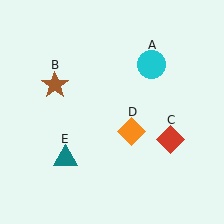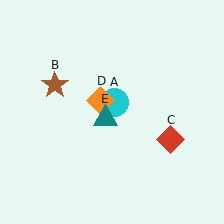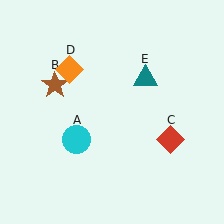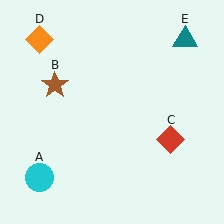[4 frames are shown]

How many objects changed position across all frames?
3 objects changed position: cyan circle (object A), orange diamond (object D), teal triangle (object E).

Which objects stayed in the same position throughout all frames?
Brown star (object B) and red diamond (object C) remained stationary.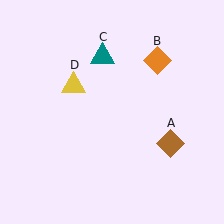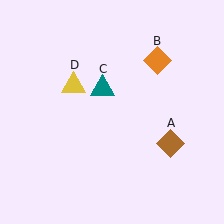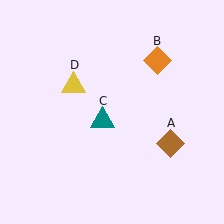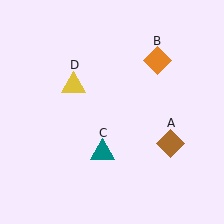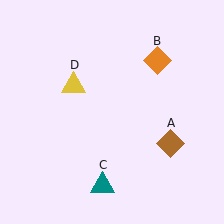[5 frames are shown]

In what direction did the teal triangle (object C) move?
The teal triangle (object C) moved down.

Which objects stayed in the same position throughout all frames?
Brown diamond (object A) and orange diamond (object B) and yellow triangle (object D) remained stationary.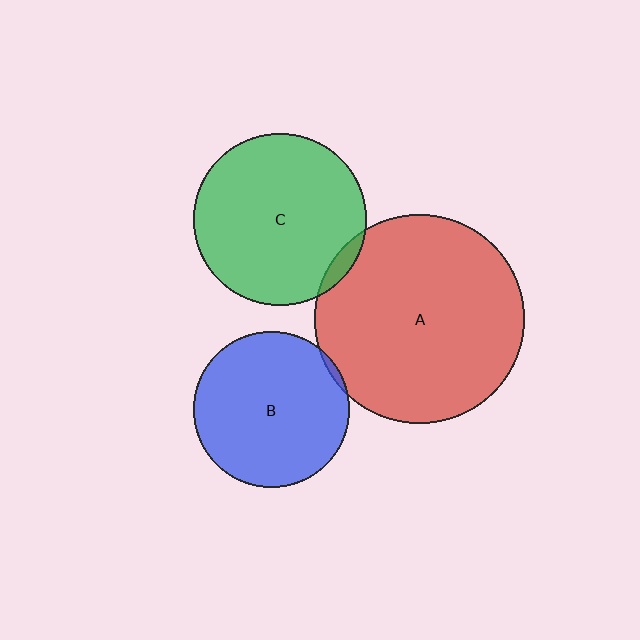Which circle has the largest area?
Circle A (red).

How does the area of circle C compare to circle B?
Approximately 1.2 times.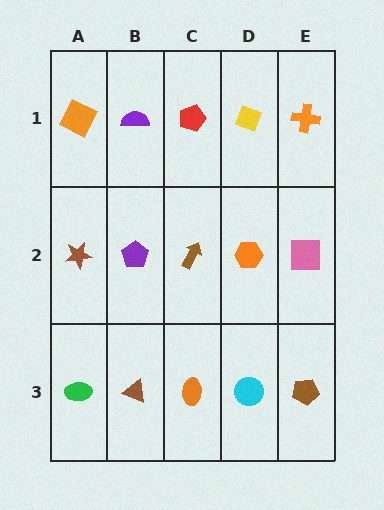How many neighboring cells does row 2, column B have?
4.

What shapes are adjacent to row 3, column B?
A purple pentagon (row 2, column B), a green ellipse (row 3, column A), an orange ellipse (row 3, column C).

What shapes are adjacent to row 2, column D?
A yellow diamond (row 1, column D), a cyan circle (row 3, column D), a brown arrow (row 2, column C), a pink square (row 2, column E).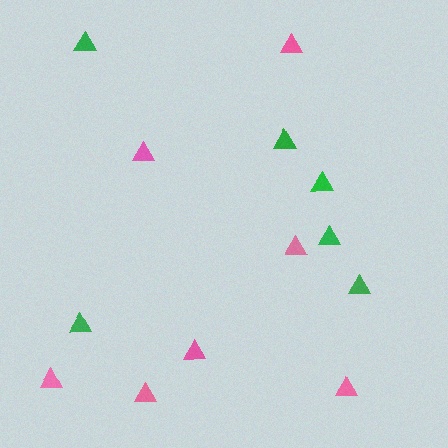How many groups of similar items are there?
There are 2 groups: one group of pink triangles (7) and one group of green triangles (6).